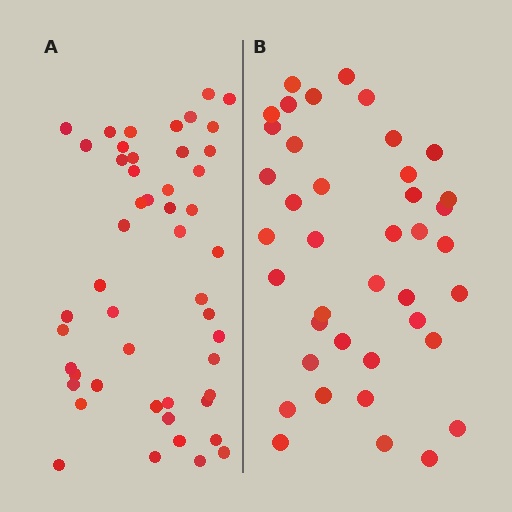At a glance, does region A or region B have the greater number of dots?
Region A (the left region) has more dots.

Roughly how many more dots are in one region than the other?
Region A has roughly 8 or so more dots than region B.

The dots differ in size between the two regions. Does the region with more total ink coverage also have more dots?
No. Region B has more total ink coverage because its dots are larger, but region A actually contains more individual dots. Total area can be misleading — the number of items is what matters here.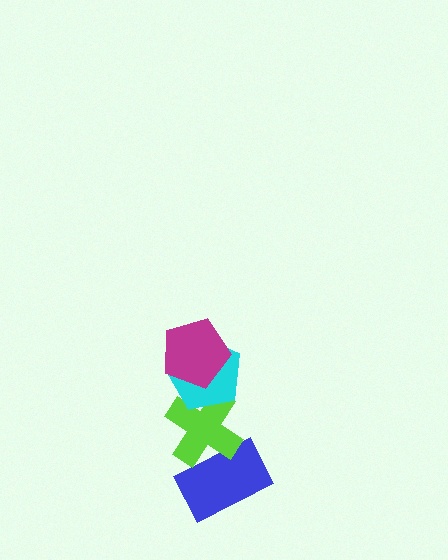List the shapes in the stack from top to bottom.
From top to bottom: the magenta pentagon, the cyan pentagon, the lime cross, the blue rectangle.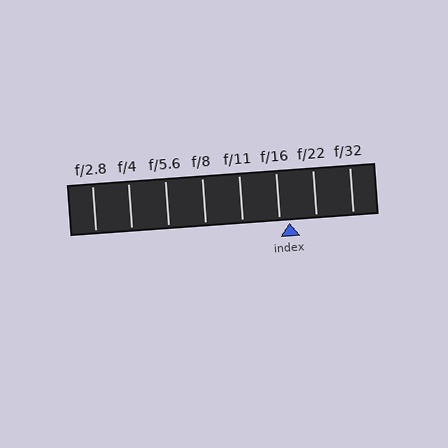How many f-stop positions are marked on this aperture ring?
There are 8 f-stop positions marked.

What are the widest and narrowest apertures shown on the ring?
The widest aperture shown is f/2.8 and the narrowest is f/32.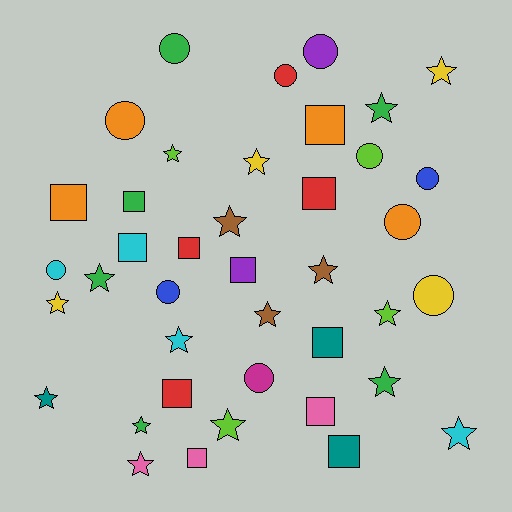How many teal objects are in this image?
There are 3 teal objects.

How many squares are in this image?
There are 12 squares.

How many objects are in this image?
There are 40 objects.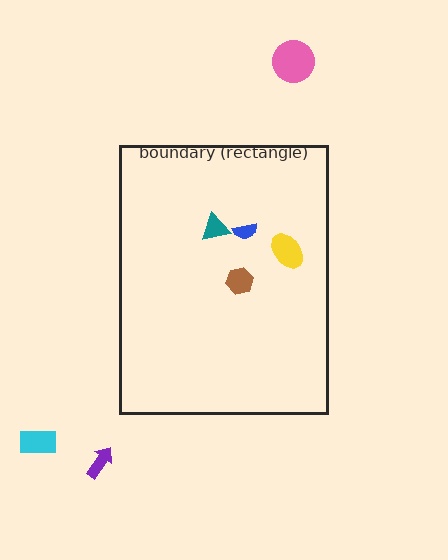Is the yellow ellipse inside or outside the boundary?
Inside.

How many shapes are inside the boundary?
4 inside, 3 outside.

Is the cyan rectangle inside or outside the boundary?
Outside.